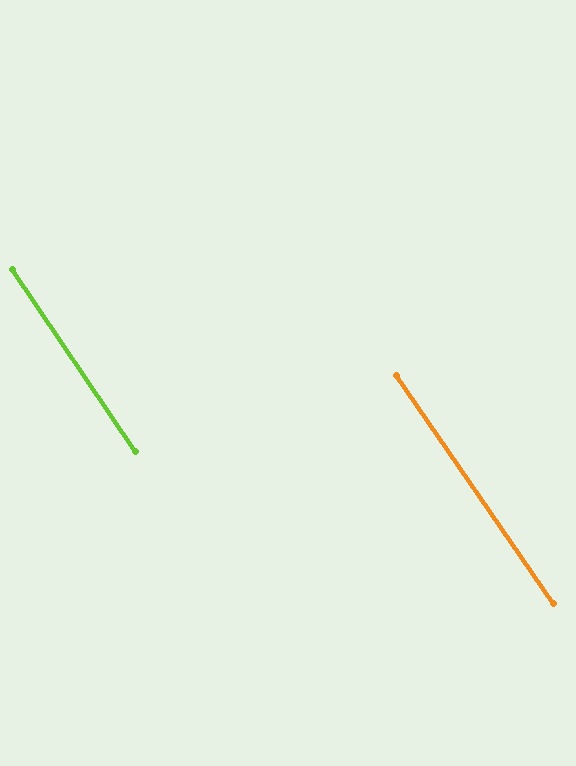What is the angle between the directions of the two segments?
Approximately 0 degrees.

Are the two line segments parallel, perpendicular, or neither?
Parallel — their directions differ by only 0.5°.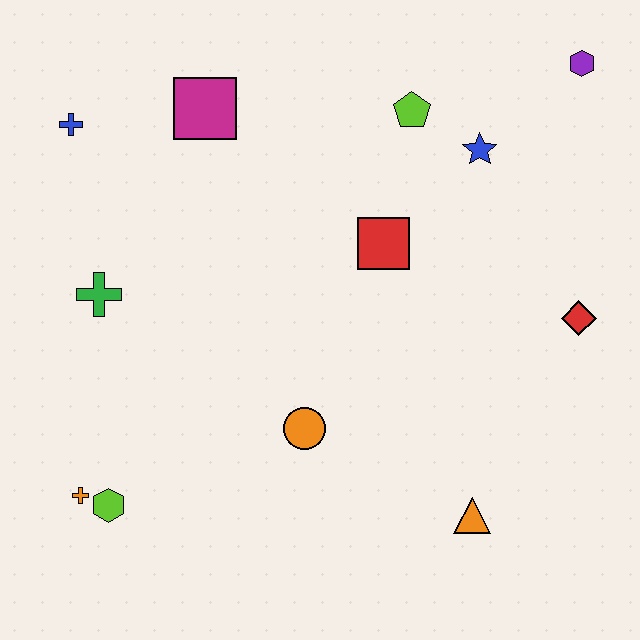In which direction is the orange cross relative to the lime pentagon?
The orange cross is below the lime pentagon.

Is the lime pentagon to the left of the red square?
No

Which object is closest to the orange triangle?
The orange circle is closest to the orange triangle.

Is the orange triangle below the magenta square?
Yes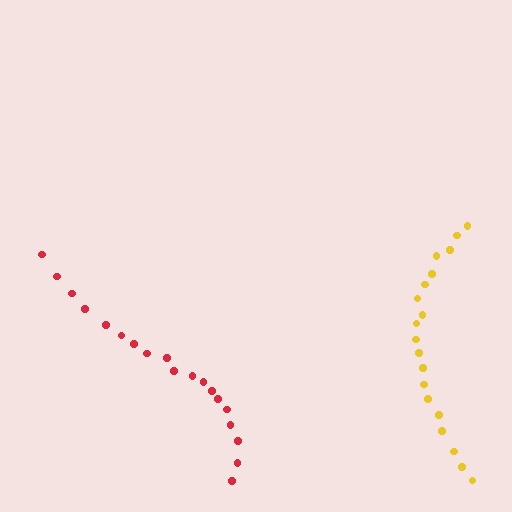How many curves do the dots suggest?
There are 2 distinct paths.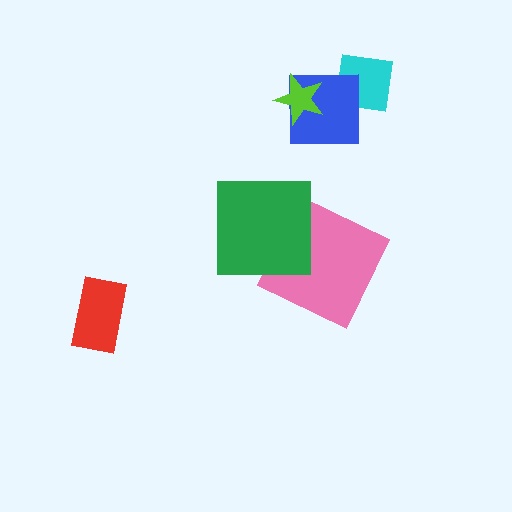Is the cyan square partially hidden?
Yes, it is partially covered by another shape.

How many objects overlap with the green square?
1 object overlaps with the green square.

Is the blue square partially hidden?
Yes, it is partially covered by another shape.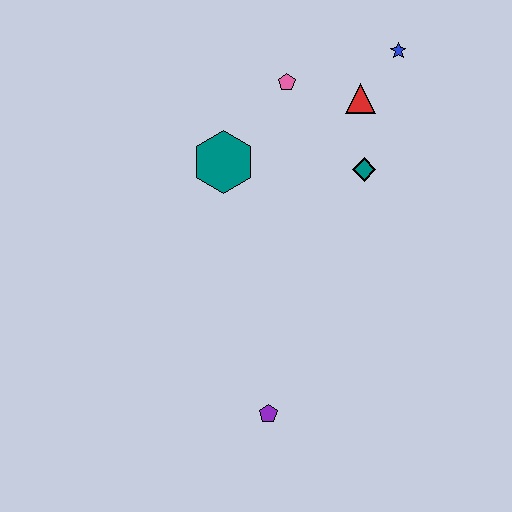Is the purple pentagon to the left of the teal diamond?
Yes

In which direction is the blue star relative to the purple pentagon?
The blue star is above the purple pentagon.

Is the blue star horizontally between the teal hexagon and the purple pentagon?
No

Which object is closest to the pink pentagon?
The red triangle is closest to the pink pentagon.